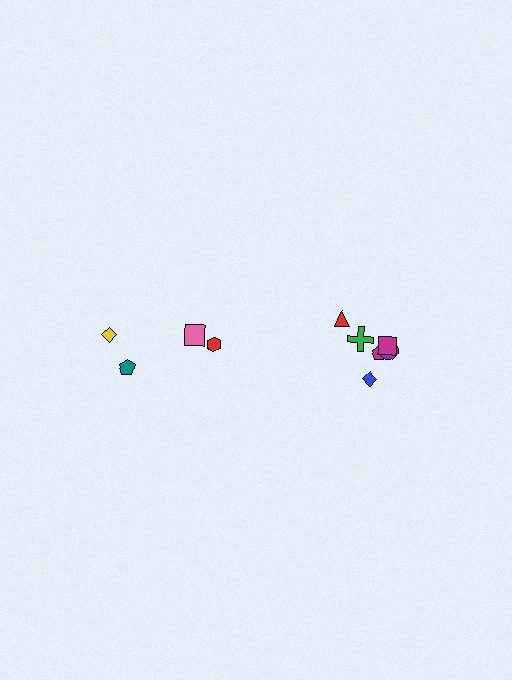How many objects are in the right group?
There are 6 objects.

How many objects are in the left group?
There are 4 objects.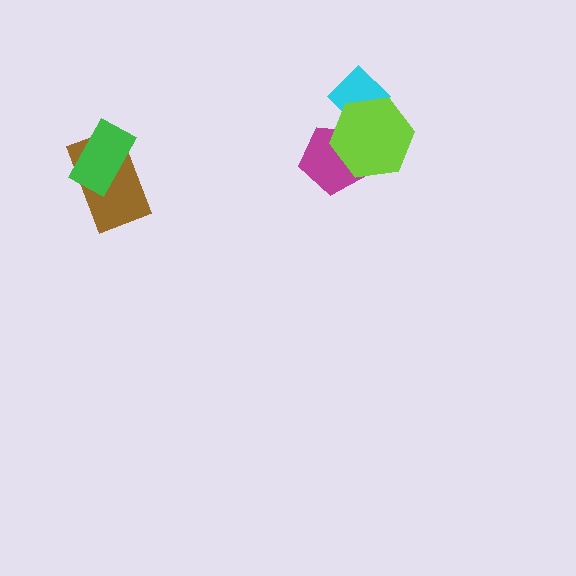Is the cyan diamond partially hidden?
Yes, it is partially covered by another shape.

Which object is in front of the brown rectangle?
The green rectangle is in front of the brown rectangle.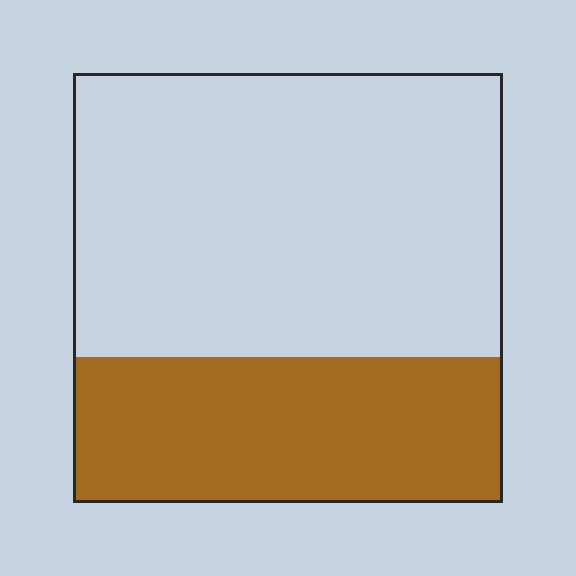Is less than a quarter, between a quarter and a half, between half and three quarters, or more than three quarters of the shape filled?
Between a quarter and a half.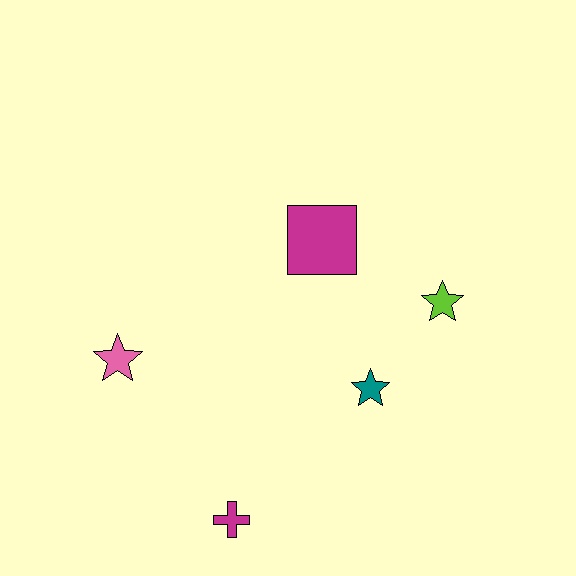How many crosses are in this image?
There is 1 cross.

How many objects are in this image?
There are 5 objects.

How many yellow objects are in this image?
There are no yellow objects.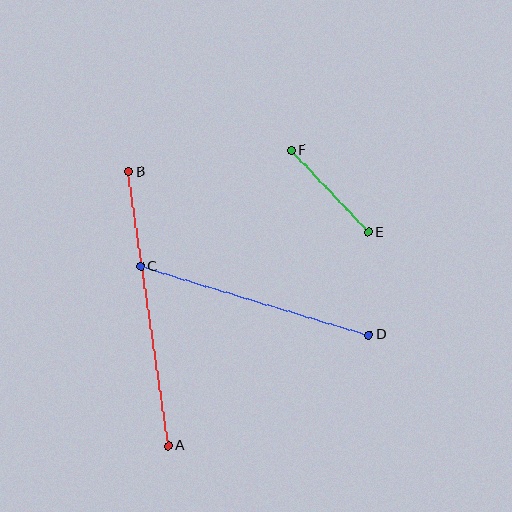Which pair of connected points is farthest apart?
Points A and B are farthest apart.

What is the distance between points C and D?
The distance is approximately 238 pixels.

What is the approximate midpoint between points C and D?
The midpoint is at approximately (254, 301) pixels.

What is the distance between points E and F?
The distance is approximately 113 pixels.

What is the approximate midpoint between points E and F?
The midpoint is at approximately (330, 191) pixels.